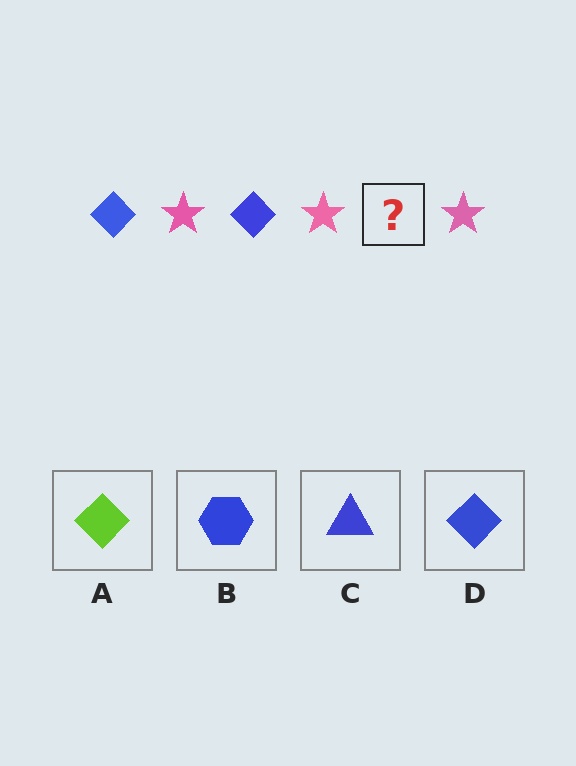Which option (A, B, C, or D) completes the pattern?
D.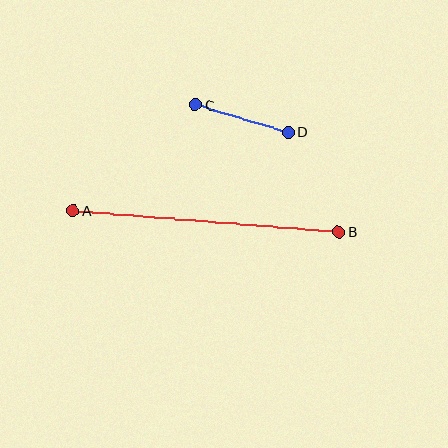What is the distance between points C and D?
The distance is approximately 97 pixels.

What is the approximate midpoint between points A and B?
The midpoint is at approximately (206, 221) pixels.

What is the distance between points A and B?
The distance is approximately 267 pixels.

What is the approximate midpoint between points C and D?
The midpoint is at approximately (242, 118) pixels.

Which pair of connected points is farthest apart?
Points A and B are farthest apart.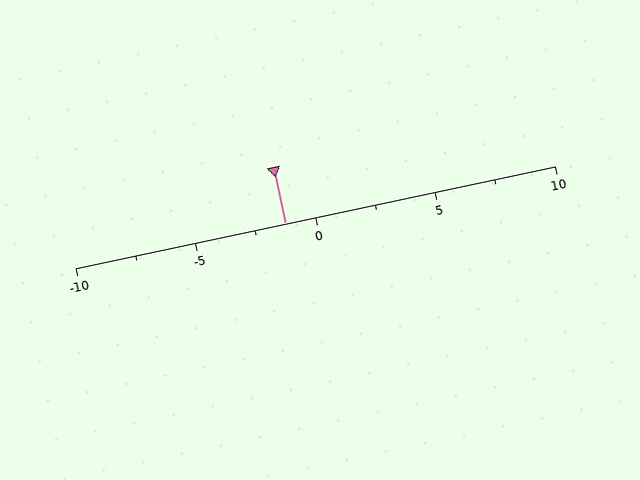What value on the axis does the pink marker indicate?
The marker indicates approximately -1.2.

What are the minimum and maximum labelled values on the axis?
The axis runs from -10 to 10.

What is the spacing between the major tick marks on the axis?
The major ticks are spaced 5 apart.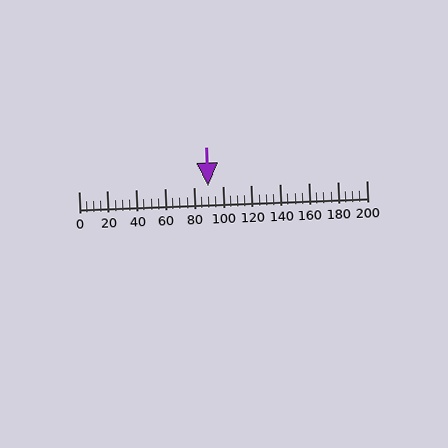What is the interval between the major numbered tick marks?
The major tick marks are spaced 20 units apart.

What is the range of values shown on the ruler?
The ruler shows values from 0 to 200.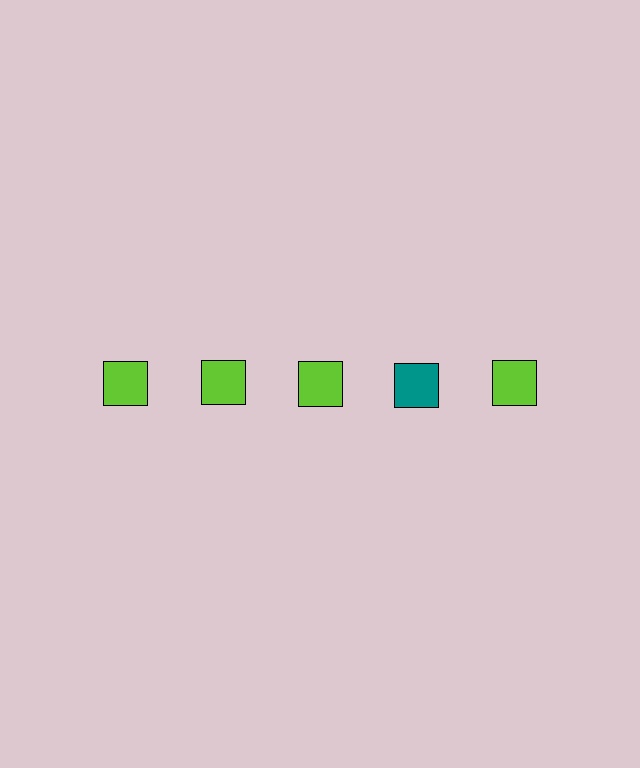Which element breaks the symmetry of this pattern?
The teal square in the top row, second from right column breaks the symmetry. All other shapes are lime squares.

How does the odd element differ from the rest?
It has a different color: teal instead of lime.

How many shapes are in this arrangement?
There are 5 shapes arranged in a grid pattern.